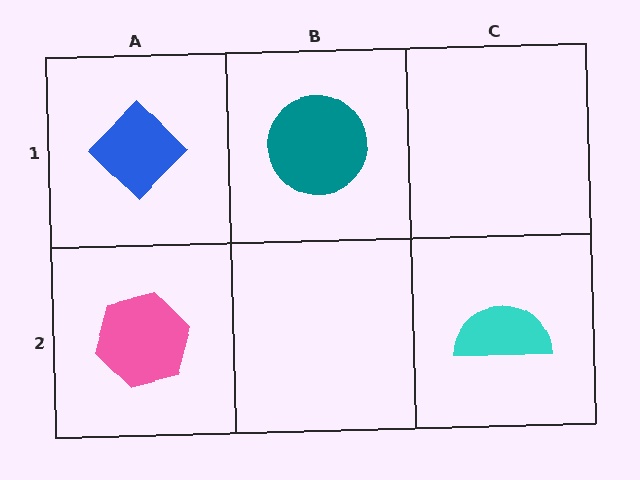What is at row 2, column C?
A cyan semicircle.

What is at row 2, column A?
A pink hexagon.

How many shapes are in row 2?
2 shapes.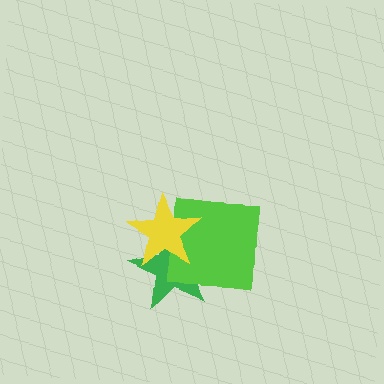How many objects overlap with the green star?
2 objects overlap with the green star.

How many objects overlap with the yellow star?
2 objects overlap with the yellow star.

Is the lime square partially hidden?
Yes, it is partially covered by another shape.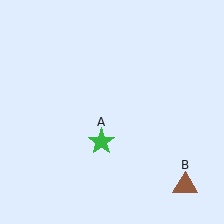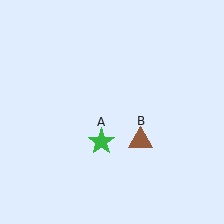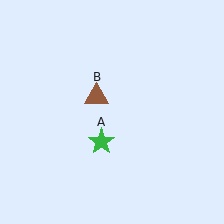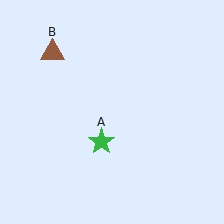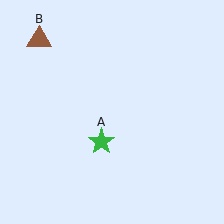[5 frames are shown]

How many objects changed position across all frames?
1 object changed position: brown triangle (object B).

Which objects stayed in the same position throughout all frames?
Green star (object A) remained stationary.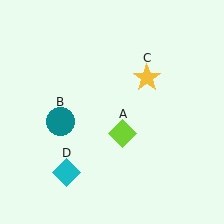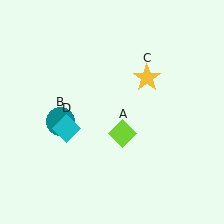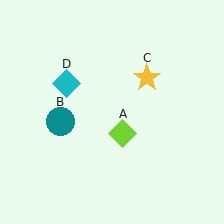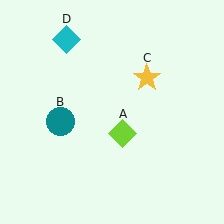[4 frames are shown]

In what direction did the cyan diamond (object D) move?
The cyan diamond (object D) moved up.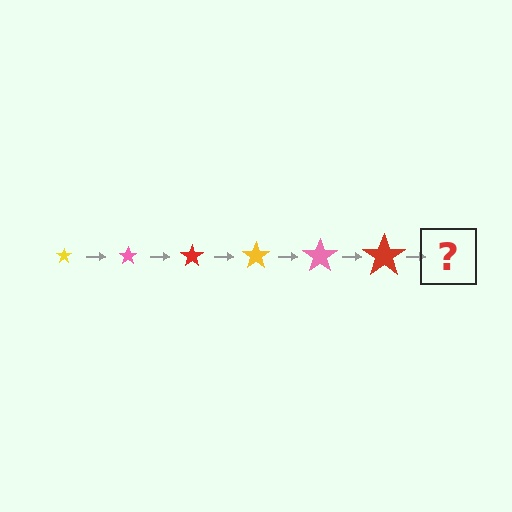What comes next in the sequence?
The next element should be a yellow star, larger than the previous one.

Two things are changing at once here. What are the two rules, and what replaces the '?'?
The two rules are that the star grows larger each step and the color cycles through yellow, pink, and red. The '?' should be a yellow star, larger than the previous one.